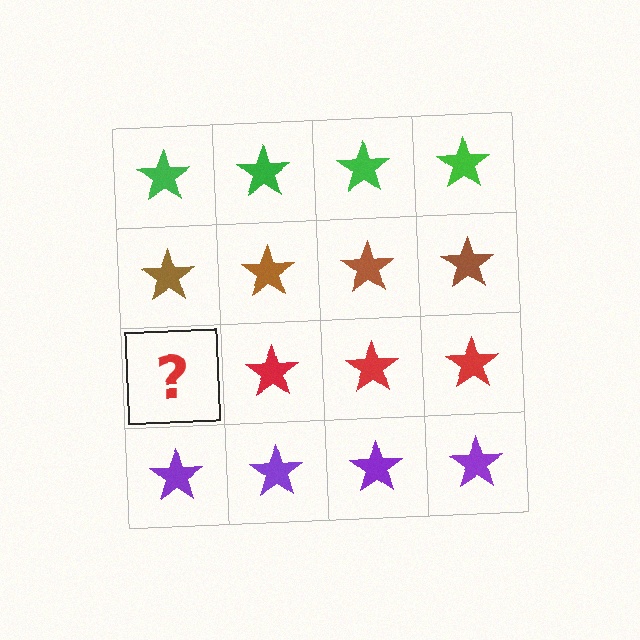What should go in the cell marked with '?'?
The missing cell should contain a red star.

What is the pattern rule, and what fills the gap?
The rule is that each row has a consistent color. The gap should be filled with a red star.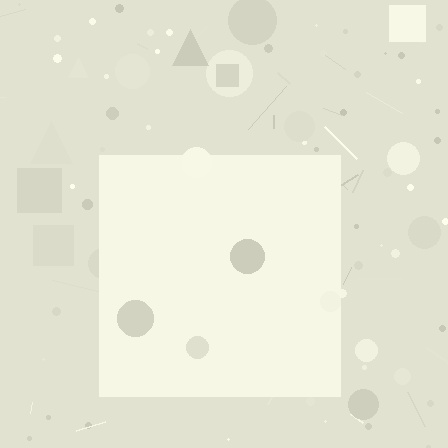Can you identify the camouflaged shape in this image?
The camouflaged shape is a square.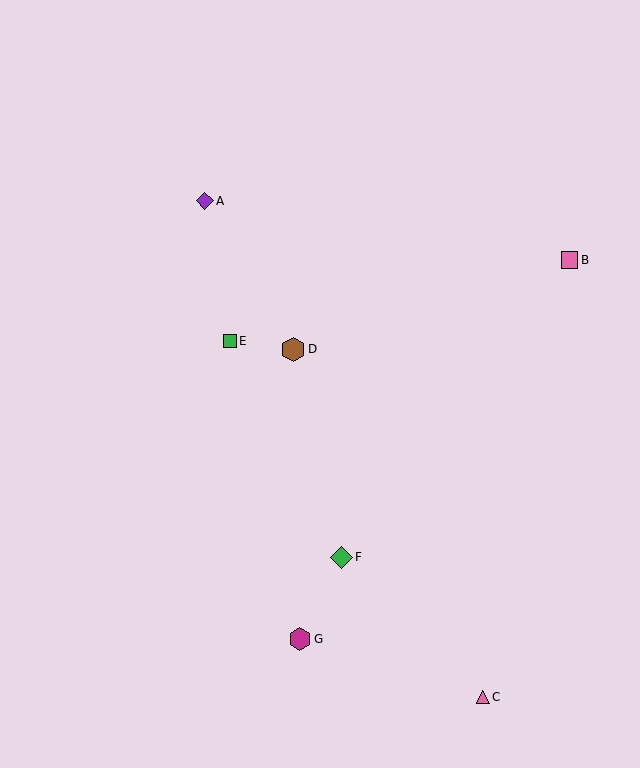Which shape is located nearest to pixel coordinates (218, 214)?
The purple diamond (labeled A) at (205, 201) is nearest to that location.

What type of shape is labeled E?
Shape E is a green square.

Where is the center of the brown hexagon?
The center of the brown hexagon is at (293, 349).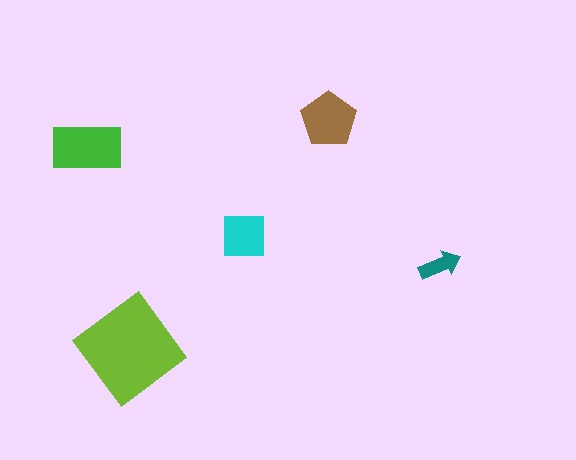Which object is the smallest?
The teal arrow.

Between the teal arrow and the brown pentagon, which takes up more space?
The brown pentagon.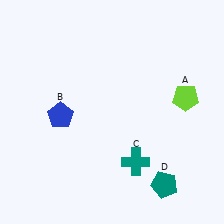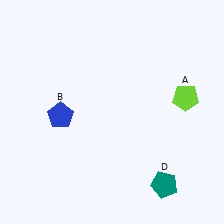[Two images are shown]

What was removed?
The teal cross (C) was removed in Image 2.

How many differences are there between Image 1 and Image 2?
There is 1 difference between the two images.